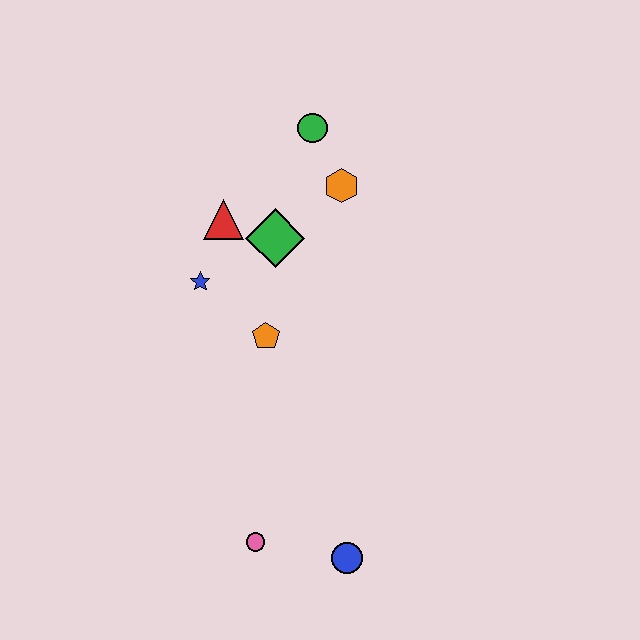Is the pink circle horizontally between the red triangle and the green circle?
Yes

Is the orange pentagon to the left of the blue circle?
Yes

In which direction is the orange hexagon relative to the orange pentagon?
The orange hexagon is above the orange pentagon.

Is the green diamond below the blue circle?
No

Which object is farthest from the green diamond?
The blue circle is farthest from the green diamond.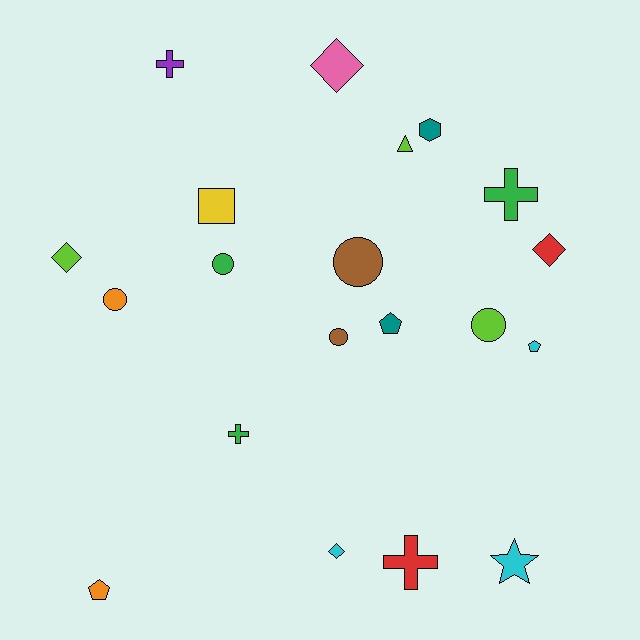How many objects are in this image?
There are 20 objects.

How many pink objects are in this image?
There is 1 pink object.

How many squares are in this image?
There is 1 square.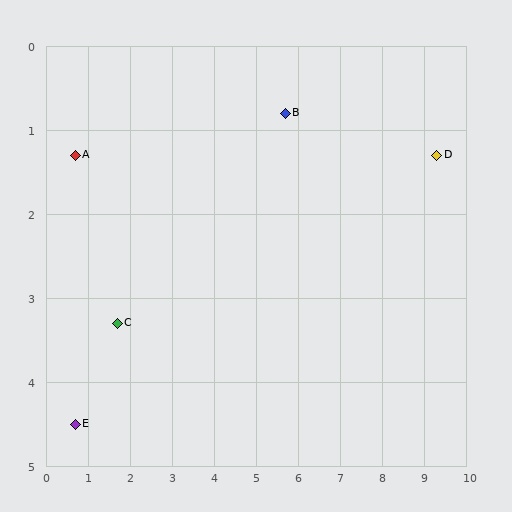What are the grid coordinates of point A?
Point A is at approximately (0.7, 1.3).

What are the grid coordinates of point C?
Point C is at approximately (1.7, 3.3).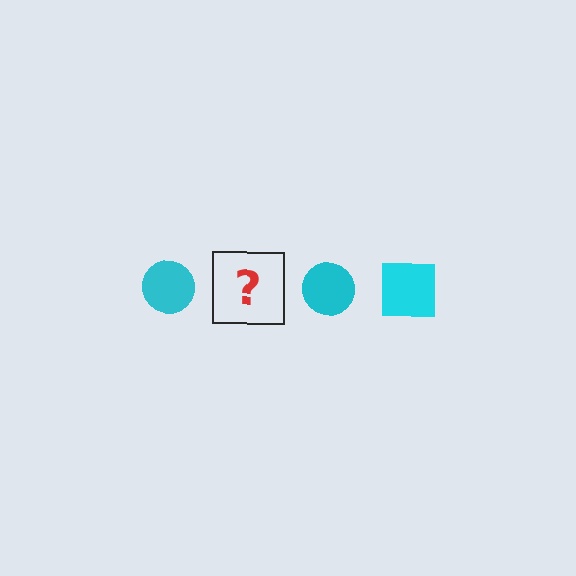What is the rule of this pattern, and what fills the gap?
The rule is that the pattern cycles through circle, square shapes in cyan. The gap should be filled with a cyan square.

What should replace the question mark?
The question mark should be replaced with a cyan square.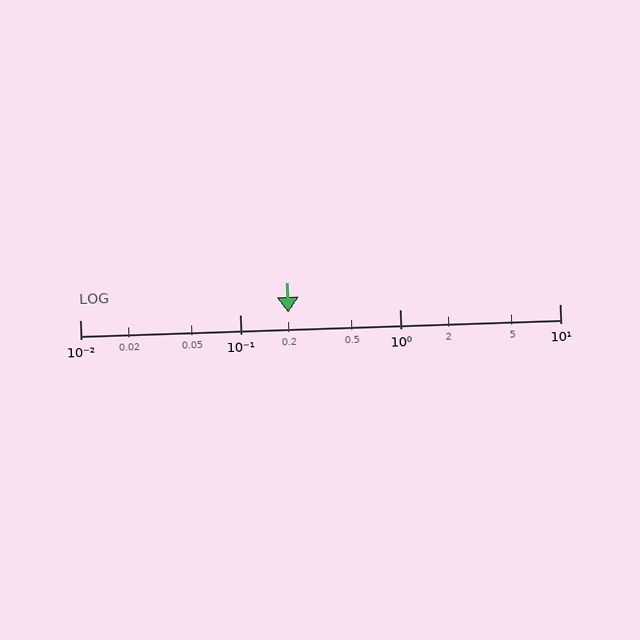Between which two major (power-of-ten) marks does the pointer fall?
The pointer is between 0.1 and 1.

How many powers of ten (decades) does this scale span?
The scale spans 3 decades, from 0.01 to 10.